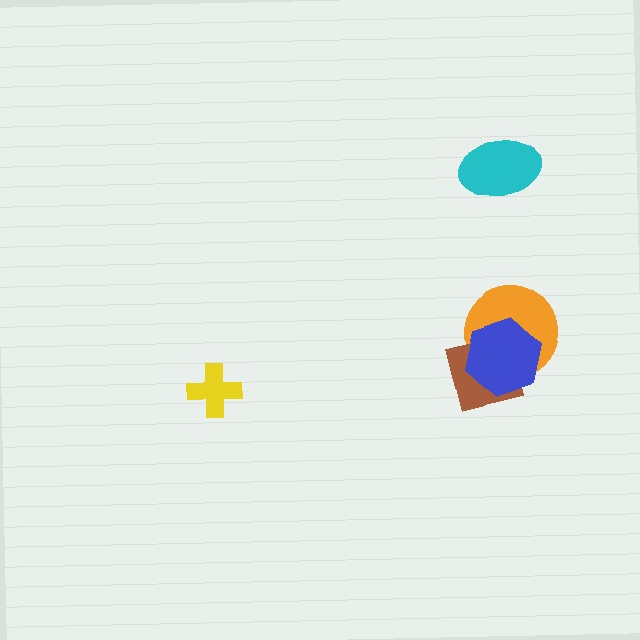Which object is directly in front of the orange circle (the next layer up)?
The brown square is directly in front of the orange circle.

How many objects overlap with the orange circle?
2 objects overlap with the orange circle.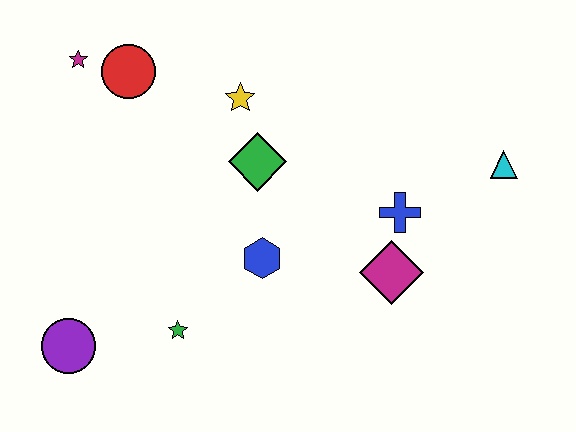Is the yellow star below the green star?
No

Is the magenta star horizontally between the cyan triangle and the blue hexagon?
No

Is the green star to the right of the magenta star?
Yes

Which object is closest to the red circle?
The magenta star is closest to the red circle.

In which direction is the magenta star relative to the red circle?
The magenta star is to the left of the red circle.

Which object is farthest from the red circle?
The cyan triangle is farthest from the red circle.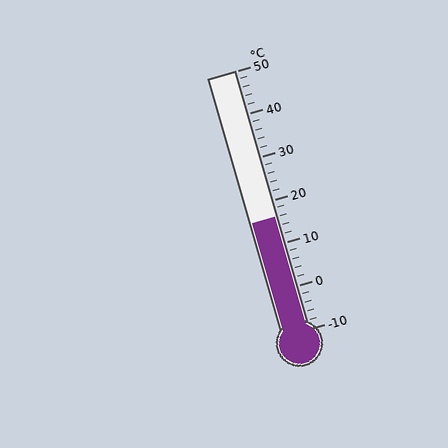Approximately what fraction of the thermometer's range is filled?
The thermometer is filled to approximately 45% of its range.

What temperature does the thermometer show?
The thermometer shows approximately 16°C.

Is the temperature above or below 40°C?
The temperature is below 40°C.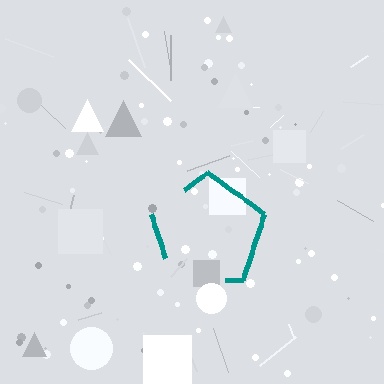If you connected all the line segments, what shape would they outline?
They would outline a pentagon.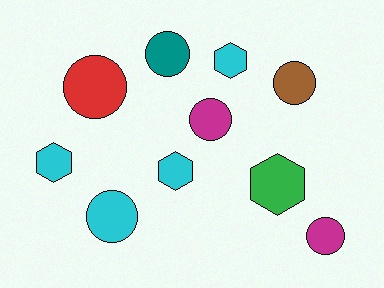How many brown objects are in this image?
There is 1 brown object.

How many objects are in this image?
There are 10 objects.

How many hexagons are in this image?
There are 4 hexagons.